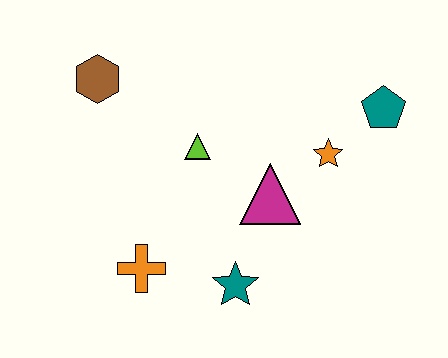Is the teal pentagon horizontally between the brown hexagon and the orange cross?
No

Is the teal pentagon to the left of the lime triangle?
No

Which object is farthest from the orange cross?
The teal pentagon is farthest from the orange cross.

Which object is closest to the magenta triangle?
The orange star is closest to the magenta triangle.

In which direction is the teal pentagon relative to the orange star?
The teal pentagon is to the right of the orange star.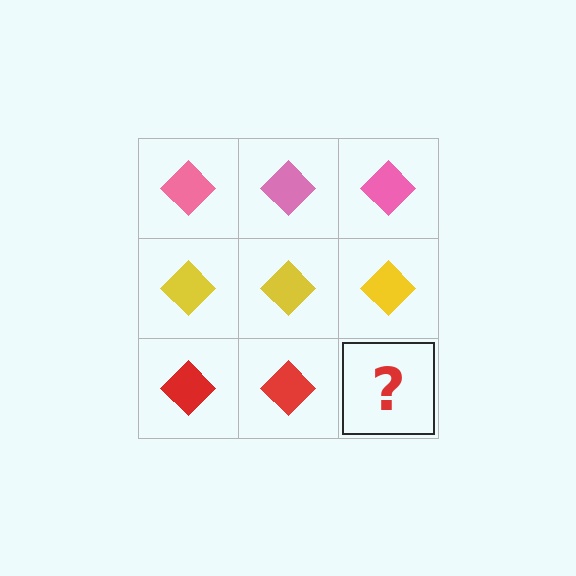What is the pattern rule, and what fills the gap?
The rule is that each row has a consistent color. The gap should be filled with a red diamond.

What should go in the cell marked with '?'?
The missing cell should contain a red diamond.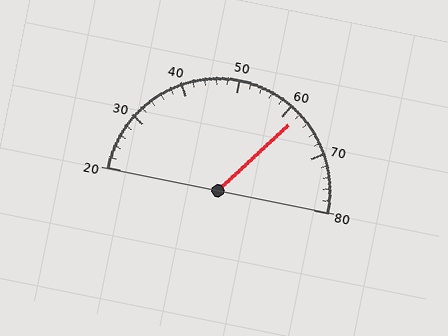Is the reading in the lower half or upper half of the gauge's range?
The reading is in the upper half of the range (20 to 80).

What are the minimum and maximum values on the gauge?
The gauge ranges from 20 to 80.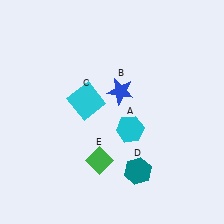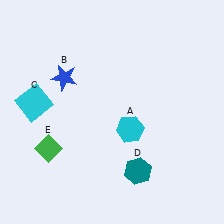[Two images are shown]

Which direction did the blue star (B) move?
The blue star (B) moved left.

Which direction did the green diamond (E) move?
The green diamond (E) moved left.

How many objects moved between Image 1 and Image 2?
3 objects moved between the two images.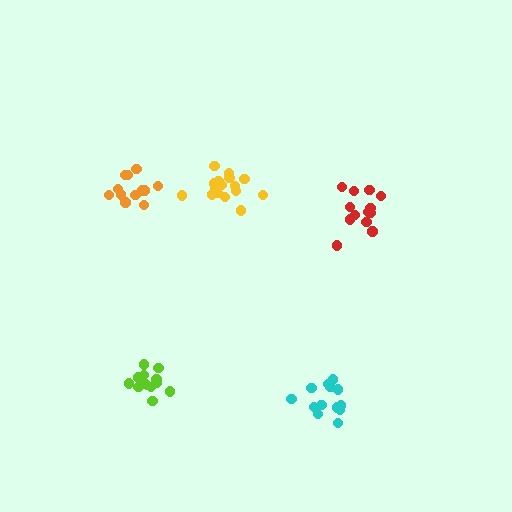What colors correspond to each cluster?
The clusters are colored: cyan, red, orange, lime, yellow.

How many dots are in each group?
Group 1: 14 dots, Group 2: 13 dots, Group 3: 12 dots, Group 4: 13 dots, Group 5: 16 dots (68 total).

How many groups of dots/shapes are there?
There are 5 groups.